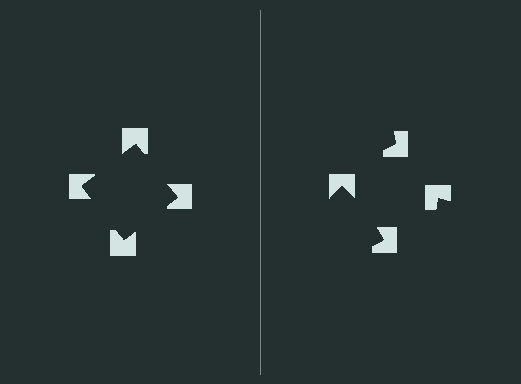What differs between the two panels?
The notched squares are positioned identically on both sides; only the wedge orientations differ. On the left they align to a square; on the right they are misaligned.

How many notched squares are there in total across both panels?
8 — 4 on each side.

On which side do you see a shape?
An illusory square appears on the left side. On the right side the wedge cuts are rotated, so no coherent shape forms.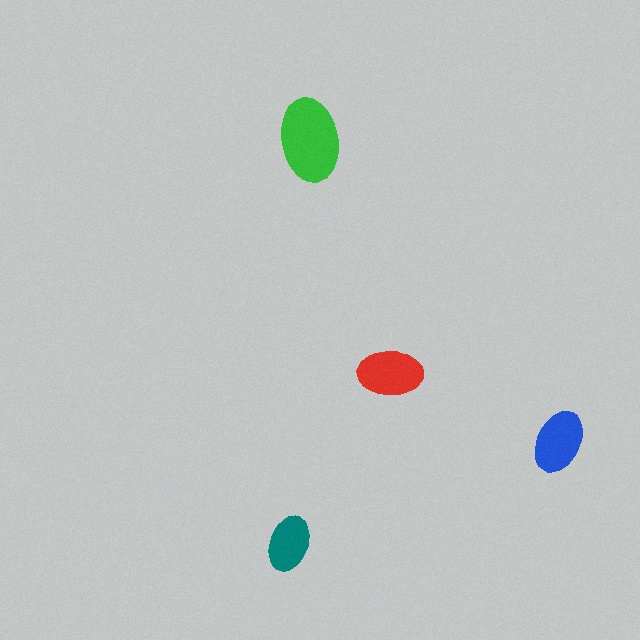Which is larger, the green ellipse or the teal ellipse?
The green one.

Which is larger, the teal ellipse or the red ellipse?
The red one.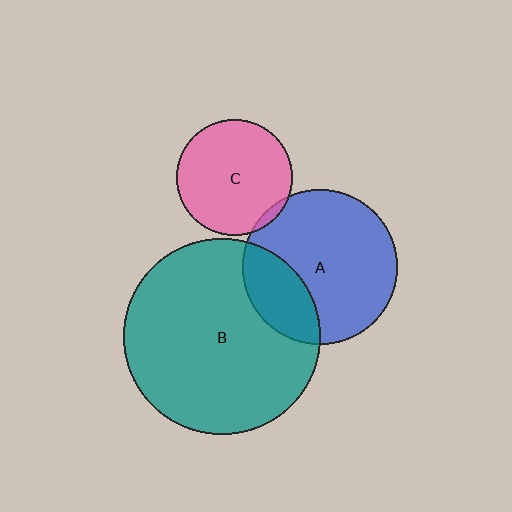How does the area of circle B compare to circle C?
Approximately 2.9 times.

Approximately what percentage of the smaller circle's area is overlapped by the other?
Approximately 25%.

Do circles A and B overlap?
Yes.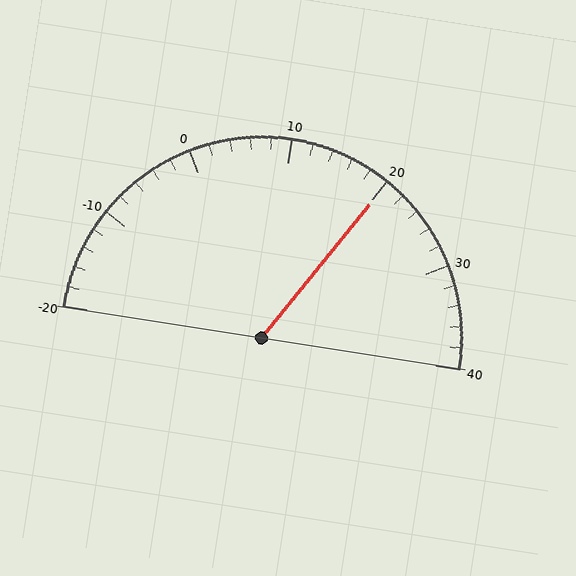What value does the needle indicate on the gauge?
The needle indicates approximately 20.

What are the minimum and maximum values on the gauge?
The gauge ranges from -20 to 40.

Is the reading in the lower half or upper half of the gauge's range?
The reading is in the upper half of the range (-20 to 40).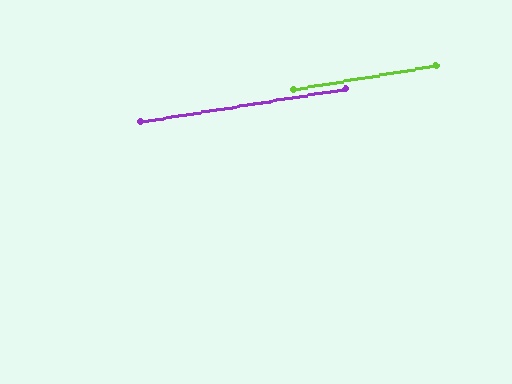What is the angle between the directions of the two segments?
Approximately 0 degrees.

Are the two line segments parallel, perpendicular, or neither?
Parallel — their directions differ by only 0.3°.